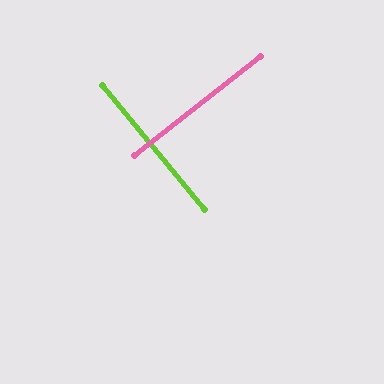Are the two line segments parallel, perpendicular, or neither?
Perpendicular — they meet at approximately 89°.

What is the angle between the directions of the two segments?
Approximately 89 degrees.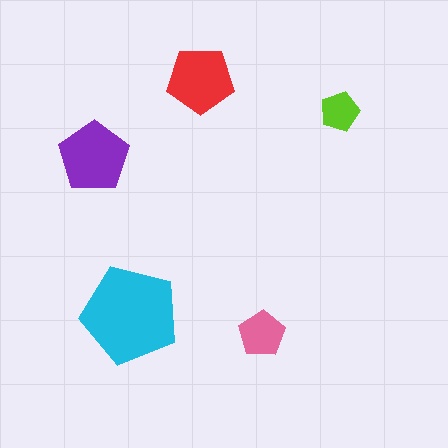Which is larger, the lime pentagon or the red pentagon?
The red one.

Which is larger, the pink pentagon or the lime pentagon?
The pink one.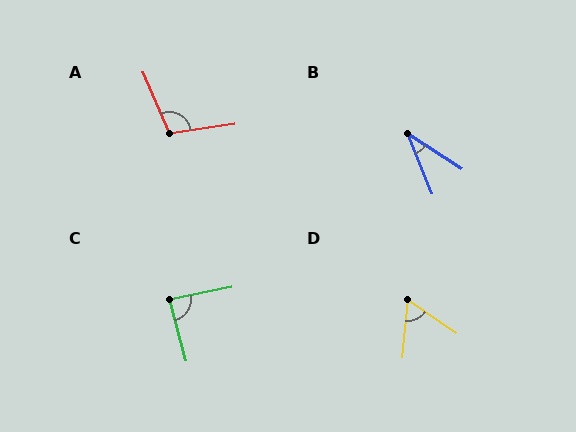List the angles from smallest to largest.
B (35°), D (61°), C (87°), A (104°).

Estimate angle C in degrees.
Approximately 87 degrees.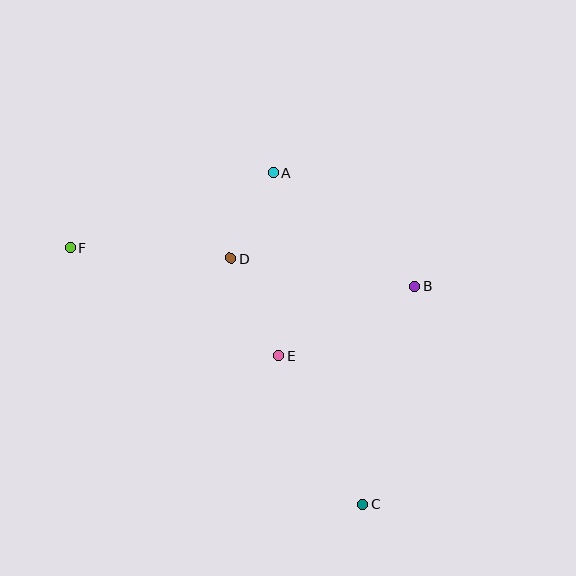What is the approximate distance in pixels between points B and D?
The distance between B and D is approximately 186 pixels.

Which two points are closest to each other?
Points A and D are closest to each other.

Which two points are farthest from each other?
Points C and F are farthest from each other.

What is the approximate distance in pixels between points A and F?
The distance between A and F is approximately 216 pixels.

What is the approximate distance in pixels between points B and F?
The distance between B and F is approximately 346 pixels.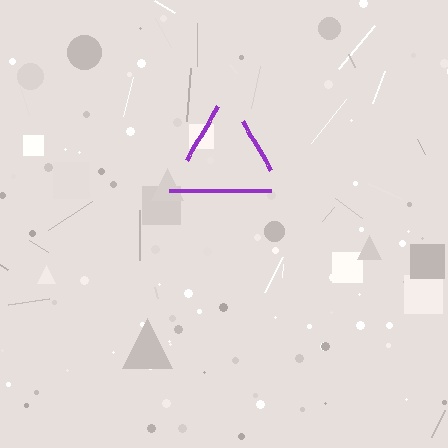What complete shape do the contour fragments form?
The contour fragments form a triangle.